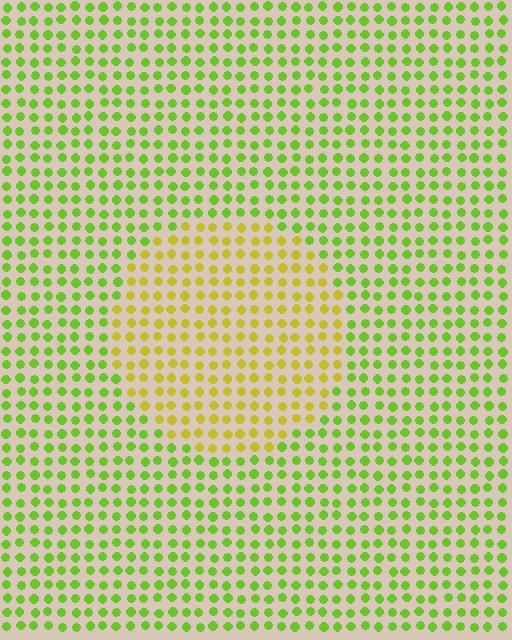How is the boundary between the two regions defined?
The boundary is defined purely by a slight shift in hue (about 38 degrees). Spacing, size, and orientation are identical on both sides.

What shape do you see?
I see a circle.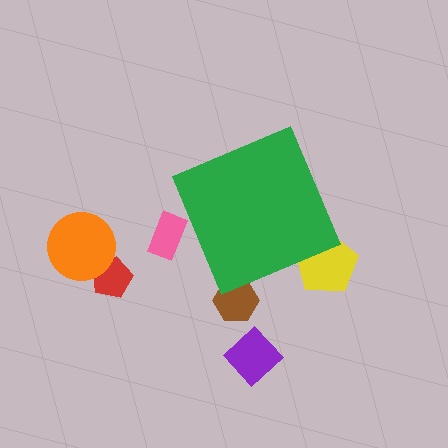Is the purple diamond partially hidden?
No, the purple diamond is fully visible.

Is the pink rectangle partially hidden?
Yes, the pink rectangle is partially hidden behind the green diamond.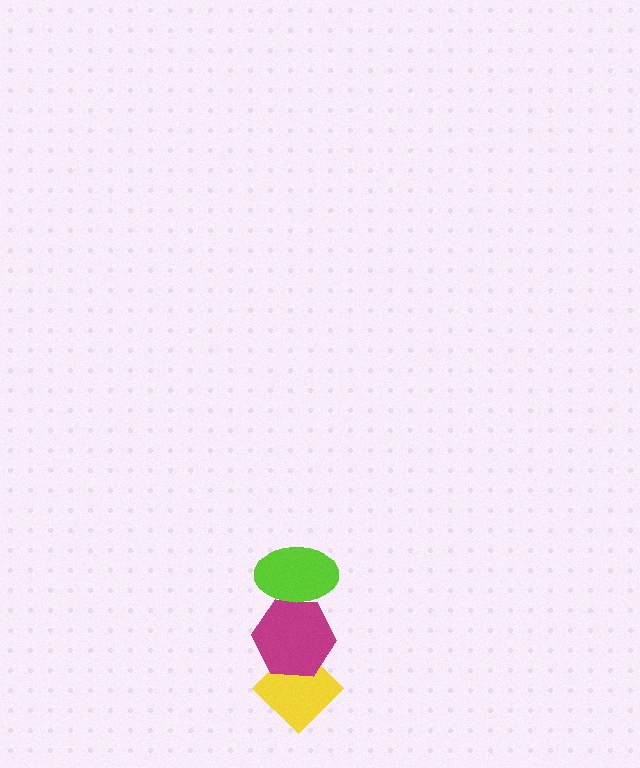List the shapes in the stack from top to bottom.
From top to bottom: the lime ellipse, the magenta hexagon, the yellow diamond.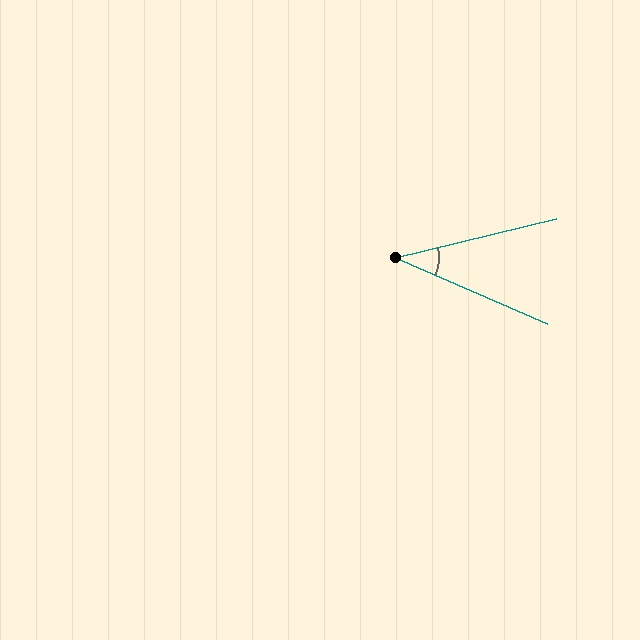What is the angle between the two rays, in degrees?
Approximately 37 degrees.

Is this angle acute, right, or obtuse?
It is acute.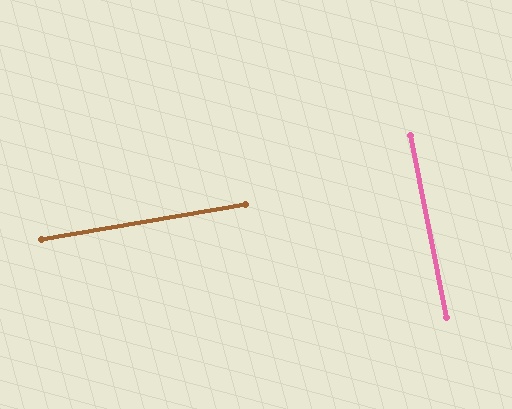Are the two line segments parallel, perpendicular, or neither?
Perpendicular — they meet at approximately 89°.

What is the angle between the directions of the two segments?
Approximately 89 degrees.